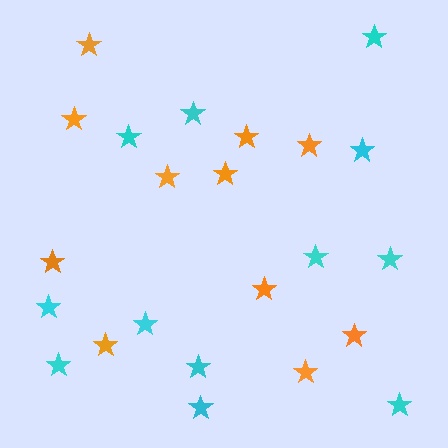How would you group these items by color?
There are 2 groups: one group of orange stars (11) and one group of cyan stars (12).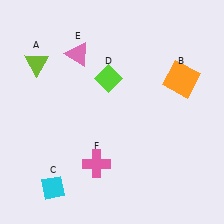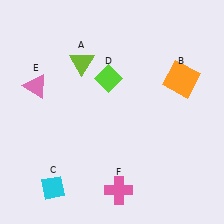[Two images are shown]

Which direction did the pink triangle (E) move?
The pink triangle (E) moved left.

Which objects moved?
The objects that moved are: the lime triangle (A), the pink triangle (E), the pink cross (F).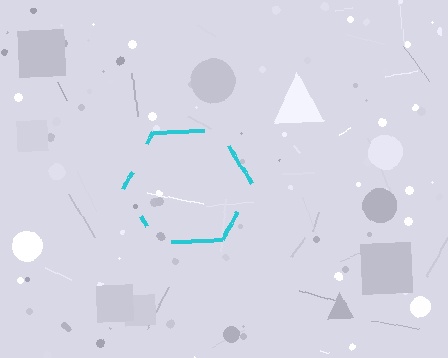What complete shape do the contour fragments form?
The contour fragments form a hexagon.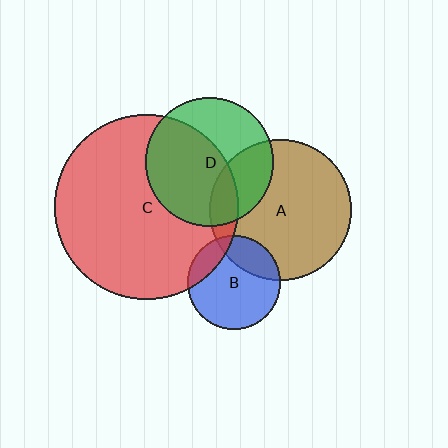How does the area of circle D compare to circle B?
Approximately 1.9 times.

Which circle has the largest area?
Circle C (red).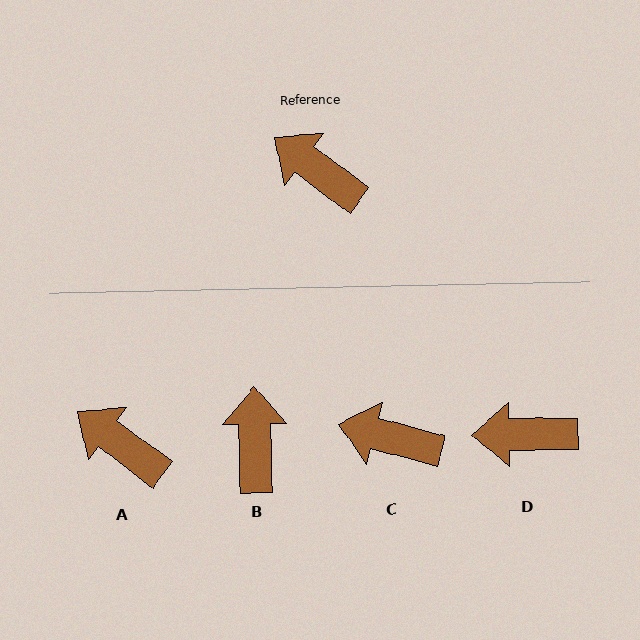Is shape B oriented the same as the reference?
No, it is off by about 52 degrees.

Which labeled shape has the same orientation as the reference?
A.